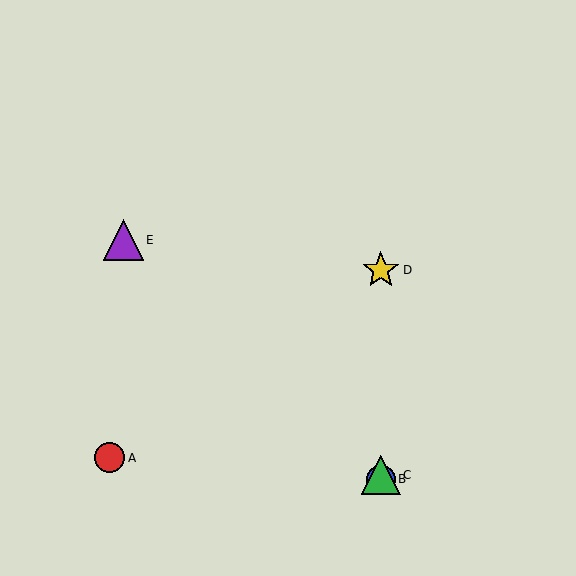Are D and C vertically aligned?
Yes, both are at x≈381.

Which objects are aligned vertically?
Objects B, C, D are aligned vertically.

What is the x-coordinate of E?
Object E is at x≈123.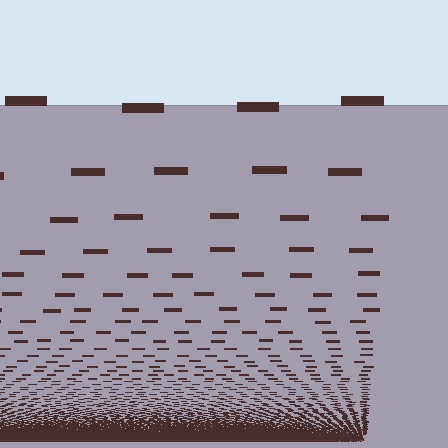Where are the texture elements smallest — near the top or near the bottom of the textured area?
Near the bottom.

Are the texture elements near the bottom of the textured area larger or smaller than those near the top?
Smaller. The gradient is inverted — elements near the bottom are smaller and denser.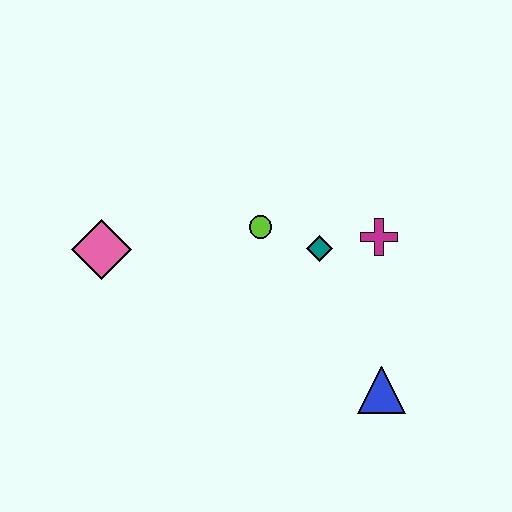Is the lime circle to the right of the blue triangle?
No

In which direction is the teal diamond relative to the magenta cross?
The teal diamond is to the left of the magenta cross.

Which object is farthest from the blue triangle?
The pink diamond is farthest from the blue triangle.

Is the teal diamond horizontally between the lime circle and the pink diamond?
No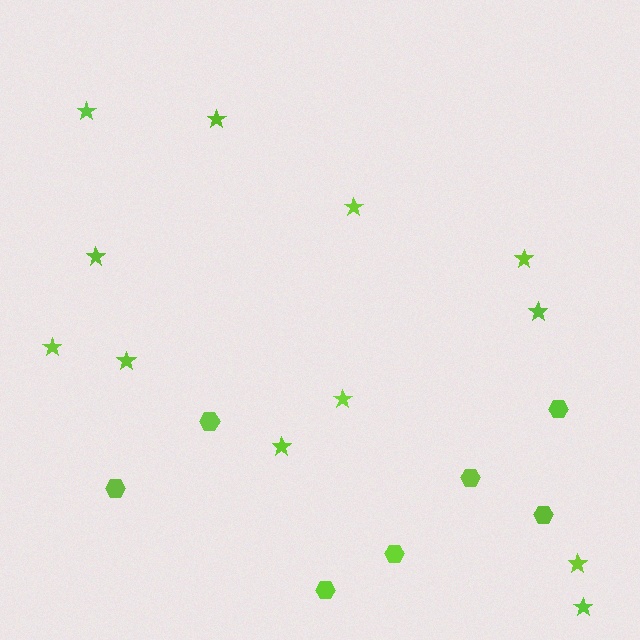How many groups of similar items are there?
There are 2 groups: one group of hexagons (7) and one group of stars (12).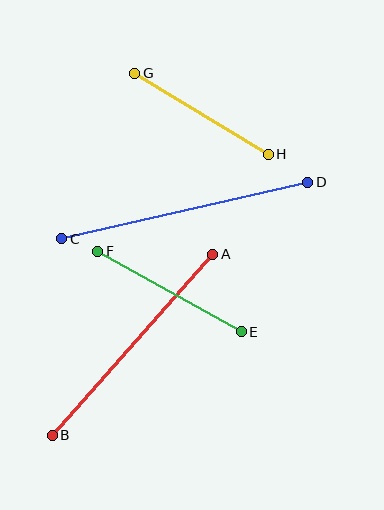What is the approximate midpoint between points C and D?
The midpoint is at approximately (185, 210) pixels.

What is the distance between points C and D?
The distance is approximately 253 pixels.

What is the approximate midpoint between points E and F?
The midpoint is at approximately (169, 292) pixels.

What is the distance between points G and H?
The distance is approximately 156 pixels.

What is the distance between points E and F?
The distance is approximately 165 pixels.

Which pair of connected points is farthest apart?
Points C and D are farthest apart.